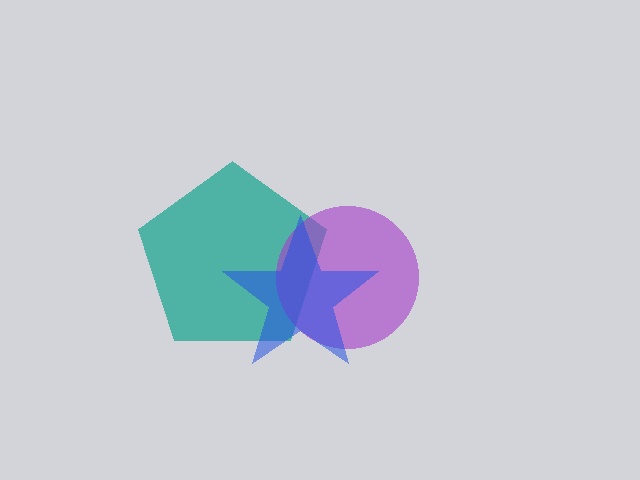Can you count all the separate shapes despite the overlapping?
Yes, there are 3 separate shapes.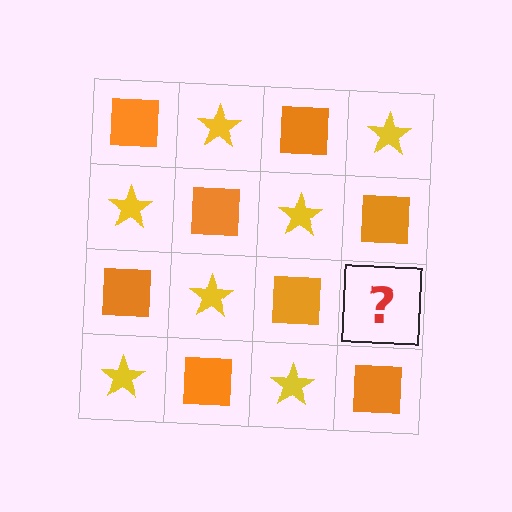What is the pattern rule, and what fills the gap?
The rule is that it alternates orange square and yellow star in a checkerboard pattern. The gap should be filled with a yellow star.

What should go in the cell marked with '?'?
The missing cell should contain a yellow star.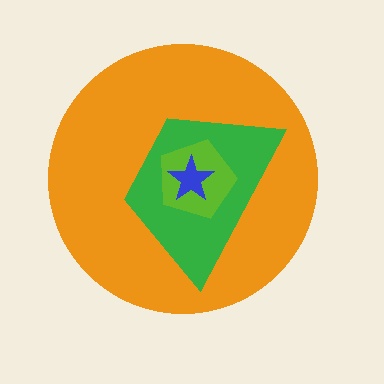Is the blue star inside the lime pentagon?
Yes.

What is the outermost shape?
The orange circle.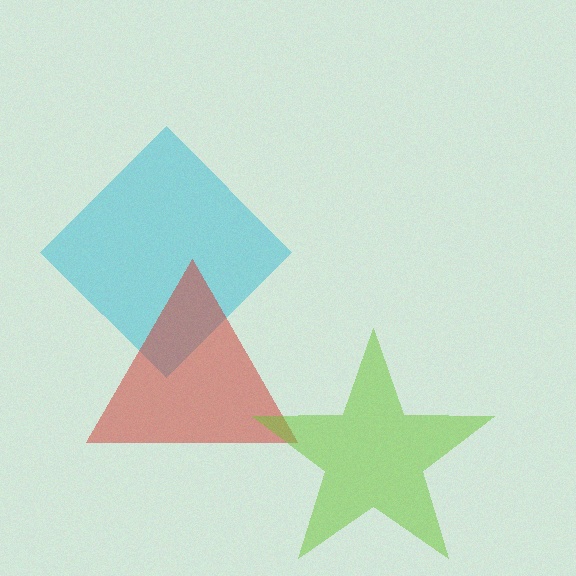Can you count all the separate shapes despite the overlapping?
Yes, there are 3 separate shapes.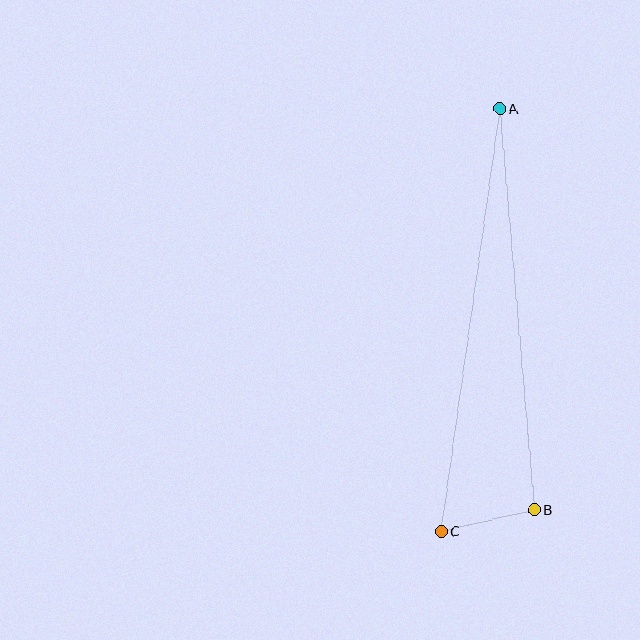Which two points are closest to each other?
Points B and C are closest to each other.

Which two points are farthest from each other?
Points A and C are farthest from each other.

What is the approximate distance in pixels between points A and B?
The distance between A and B is approximately 403 pixels.